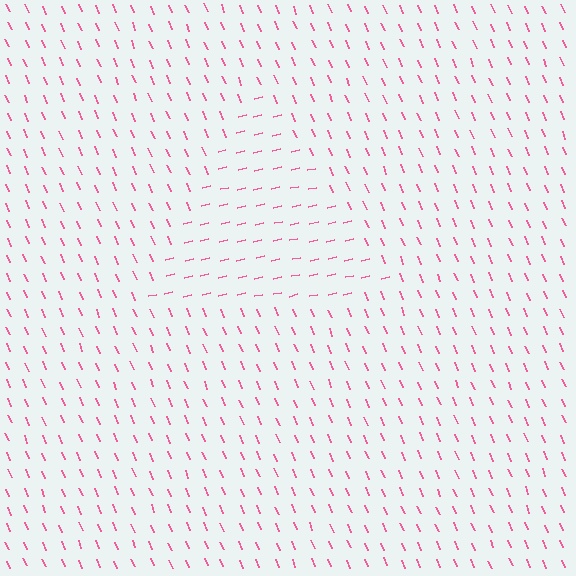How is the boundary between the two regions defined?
The boundary is defined purely by a change in line orientation (approximately 80 degrees difference). All lines are the same color and thickness.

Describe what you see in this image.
The image is filled with small pink line segments. A triangle region in the image has lines oriented differently from the surrounding lines, creating a visible texture boundary.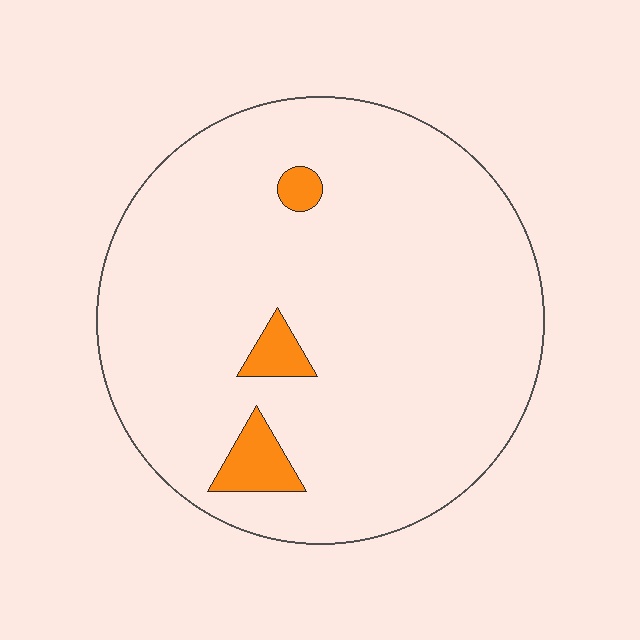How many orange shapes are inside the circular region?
3.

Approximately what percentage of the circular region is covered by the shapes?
Approximately 5%.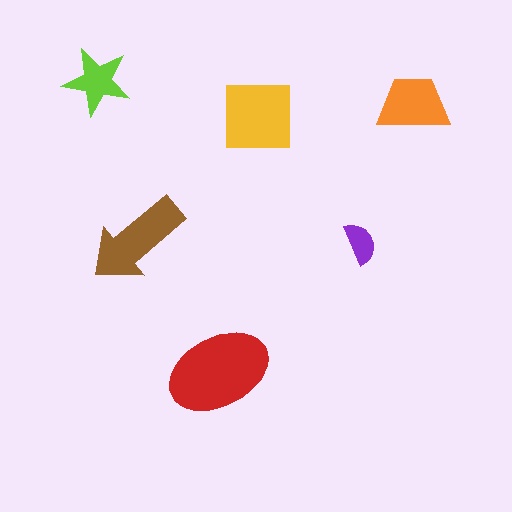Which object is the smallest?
The purple semicircle.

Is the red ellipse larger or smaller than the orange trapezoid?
Larger.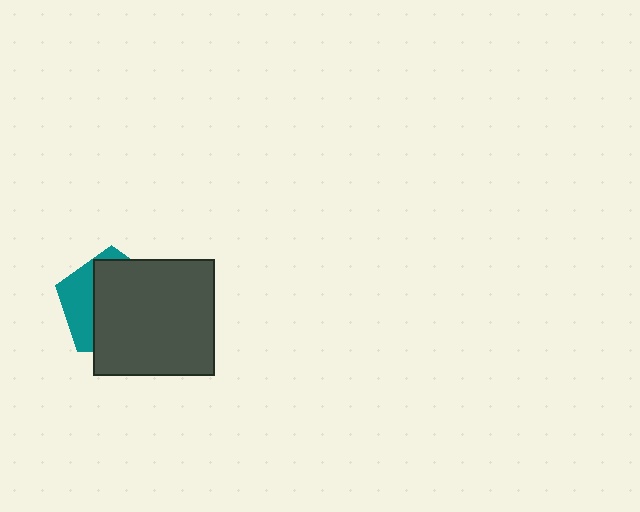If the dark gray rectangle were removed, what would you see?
You would see the complete teal pentagon.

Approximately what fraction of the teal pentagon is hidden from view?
Roughly 68% of the teal pentagon is hidden behind the dark gray rectangle.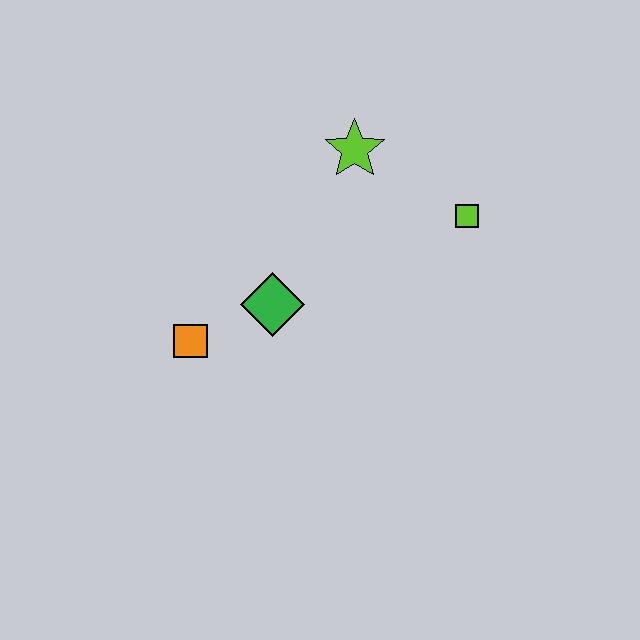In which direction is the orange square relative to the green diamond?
The orange square is to the left of the green diamond.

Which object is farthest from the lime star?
The orange square is farthest from the lime star.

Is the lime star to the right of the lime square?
No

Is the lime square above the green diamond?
Yes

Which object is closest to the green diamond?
The orange square is closest to the green diamond.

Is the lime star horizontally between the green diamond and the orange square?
No